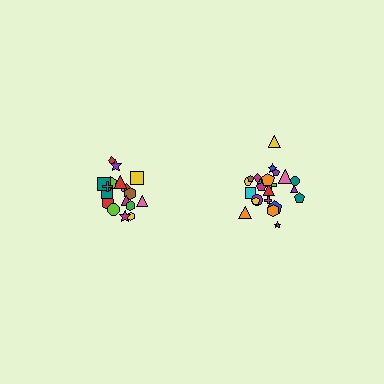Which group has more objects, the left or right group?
The right group.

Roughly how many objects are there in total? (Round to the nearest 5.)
Roughly 45 objects in total.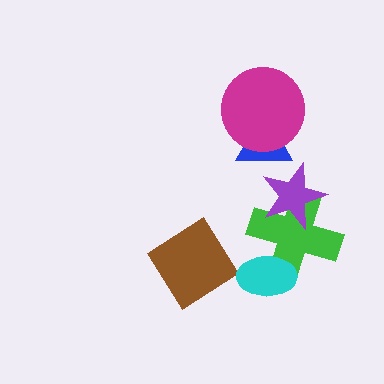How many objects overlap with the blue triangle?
2 objects overlap with the blue triangle.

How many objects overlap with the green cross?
2 objects overlap with the green cross.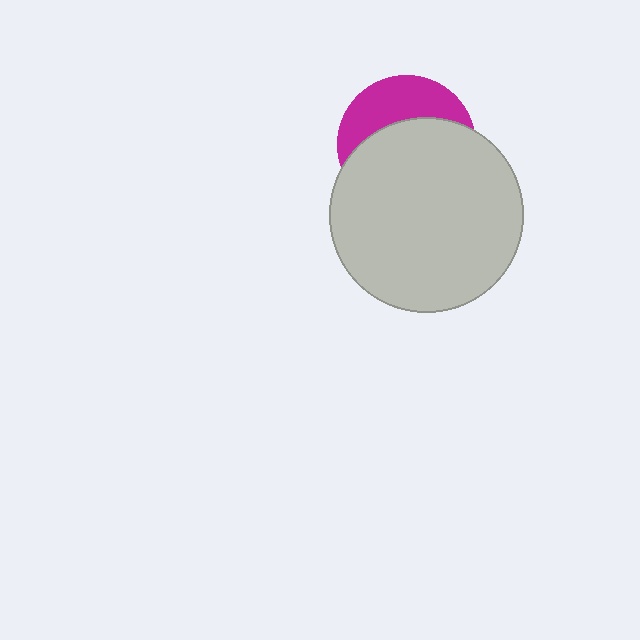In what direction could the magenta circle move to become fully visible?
The magenta circle could move up. That would shift it out from behind the light gray circle entirely.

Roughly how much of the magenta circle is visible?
A small part of it is visible (roughly 36%).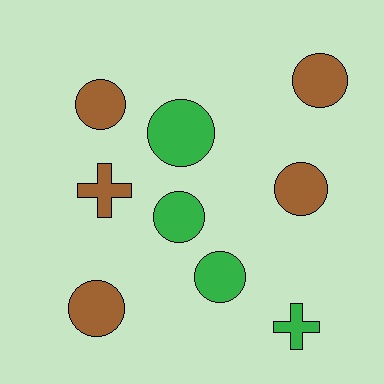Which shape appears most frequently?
Circle, with 7 objects.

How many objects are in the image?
There are 9 objects.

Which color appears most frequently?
Brown, with 5 objects.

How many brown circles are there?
There are 4 brown circles.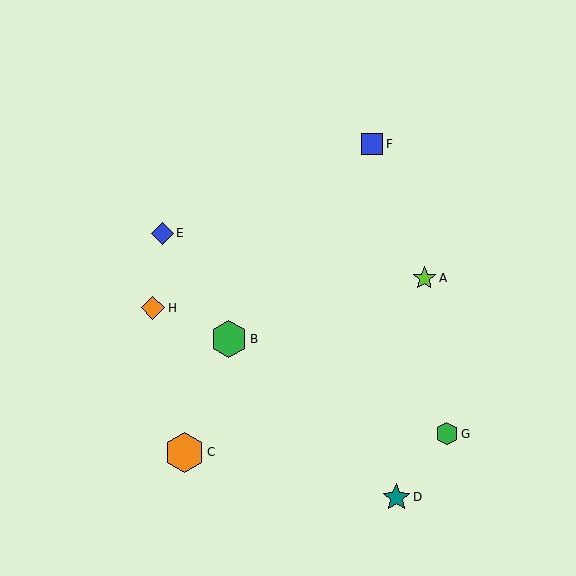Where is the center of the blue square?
The center of the blue square is at (372, 144).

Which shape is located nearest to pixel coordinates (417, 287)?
The lime star (labeled A) at (424, 278) is nearest to that location.